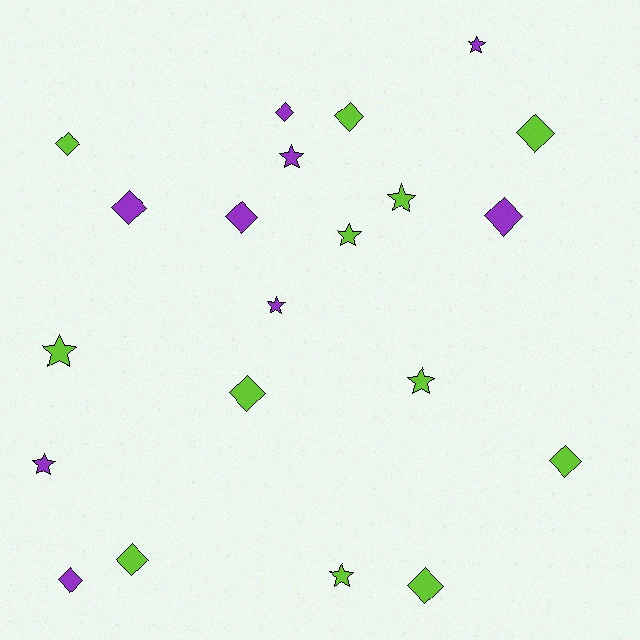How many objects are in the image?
There are 21 objects.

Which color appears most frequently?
Lime, with 12 objects.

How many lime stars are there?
There are 5 lime stars.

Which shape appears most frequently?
Diamond, with 12 objects.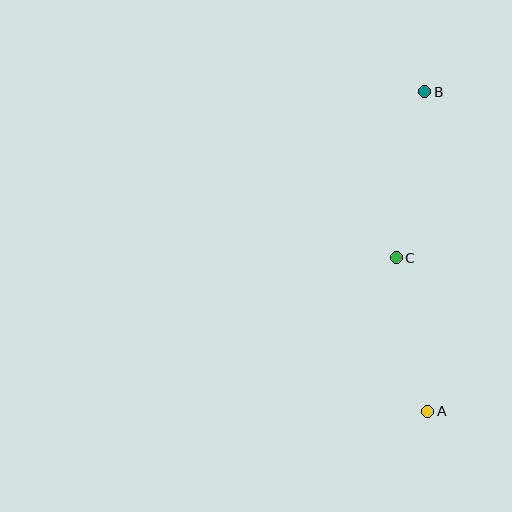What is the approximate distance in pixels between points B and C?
The distance between B and C is approximately 168 pixels.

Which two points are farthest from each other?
Points A and B are farthest from each other.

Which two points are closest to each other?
Points A and C are closest to each other.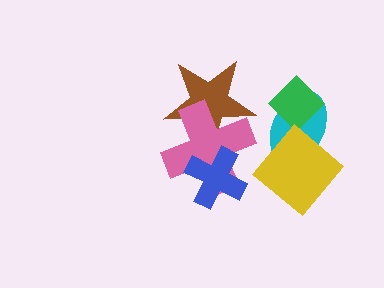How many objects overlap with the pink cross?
2 objects overlap with the pink cross.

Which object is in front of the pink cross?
The blue cross is in front of the pink cross.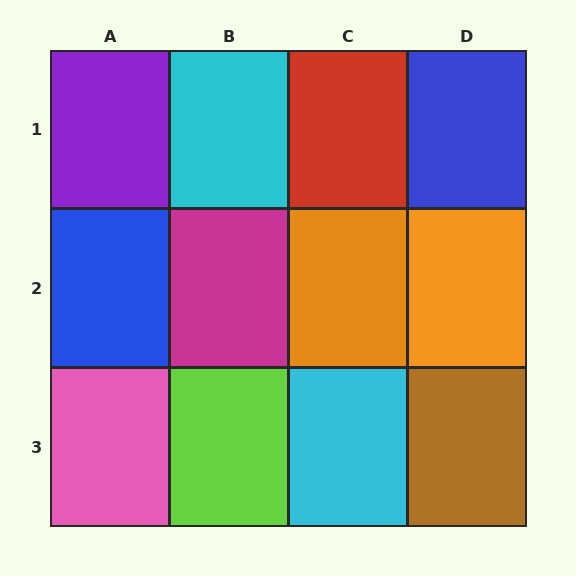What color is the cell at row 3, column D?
Brown.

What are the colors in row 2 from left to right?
Blue, magenta, orange, orange.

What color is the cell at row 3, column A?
Pink.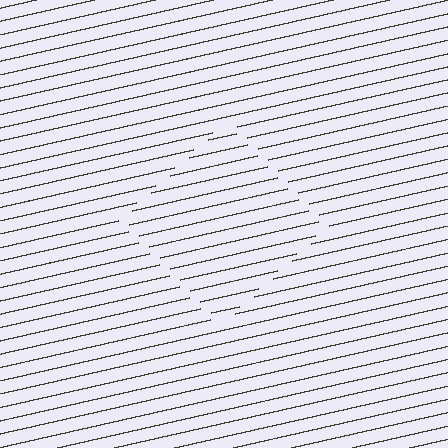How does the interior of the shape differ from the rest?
The interior of the shape contains the same grating, shifted by half a period — the contour is defined by the phase discontinuity where line-ends from the inner and outer gratings abut.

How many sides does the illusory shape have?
4 sides — the line-ends trace a square.